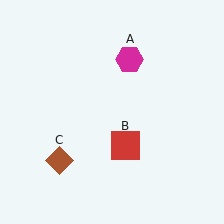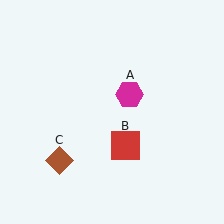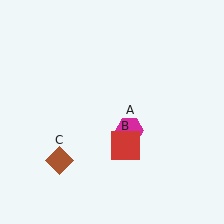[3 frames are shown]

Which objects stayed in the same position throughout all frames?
Red square (object B) and brown diamond (object C) remained stationary.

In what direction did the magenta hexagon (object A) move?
The magenta hexagon (object A) moved down.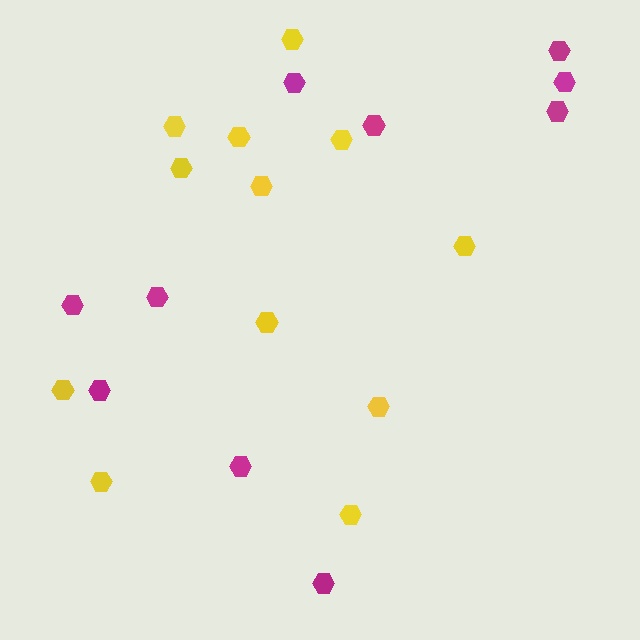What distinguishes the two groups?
There are 2 groups: one group of yellow hexagons (12) and one group of magenta hexagons (10).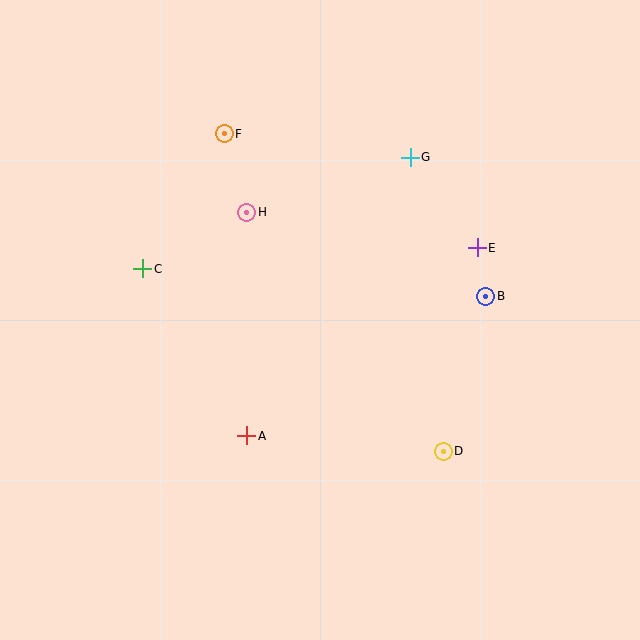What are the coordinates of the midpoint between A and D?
The midpoint between A and D is at (345, 444).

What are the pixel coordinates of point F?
Point F is at (224, 134).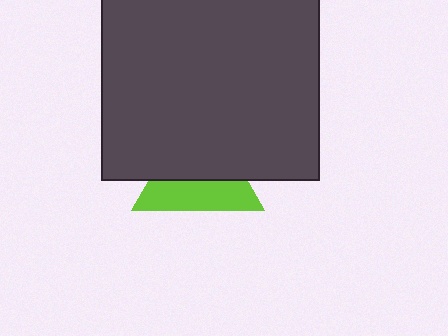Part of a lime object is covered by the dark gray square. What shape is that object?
It is a triangle.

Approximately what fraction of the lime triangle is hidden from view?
Roughly 55% of the lime triangle is hidden behind the dark gray square.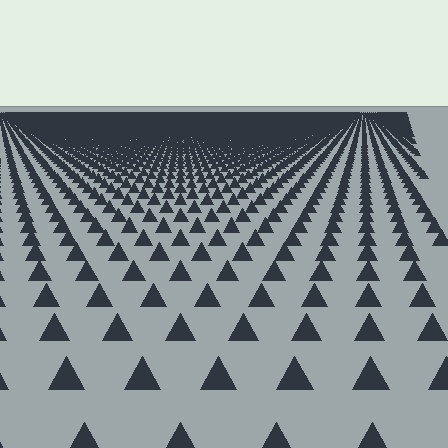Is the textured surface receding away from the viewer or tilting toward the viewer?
The surface is receding away from the viewer. Texture elements get smaller and denser toward the top.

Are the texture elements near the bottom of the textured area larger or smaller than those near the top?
Larger. Near the bottom, elements are closer to the viewer and appear at a bigger on-screen size.